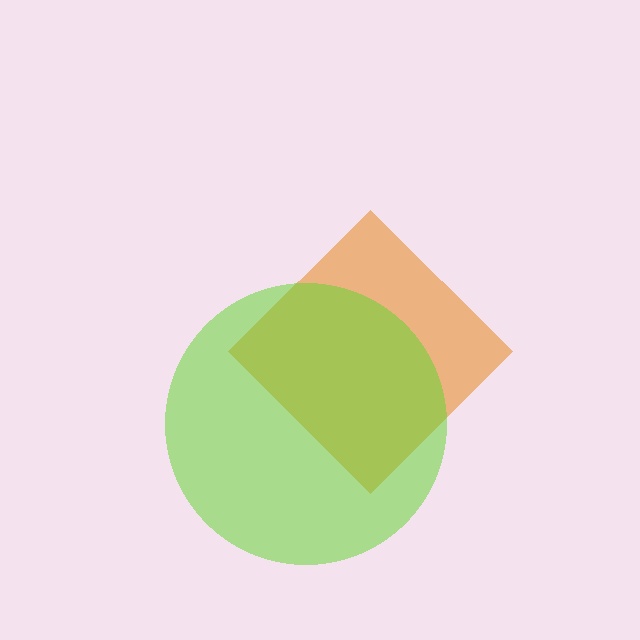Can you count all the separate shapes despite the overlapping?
Yes, there are 2 separate shapes.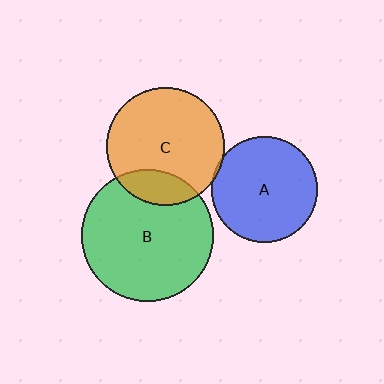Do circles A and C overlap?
Yes.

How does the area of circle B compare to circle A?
Approximately 1.5 times.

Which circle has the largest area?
Circle B (green).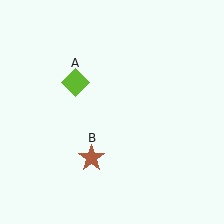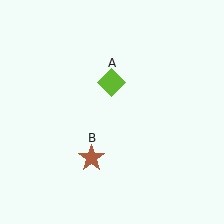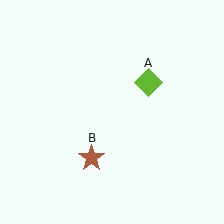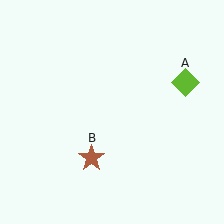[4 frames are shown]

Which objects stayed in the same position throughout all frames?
Brown star (object B) remained stationary.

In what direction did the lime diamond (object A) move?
The lime diamond (object A) moved right.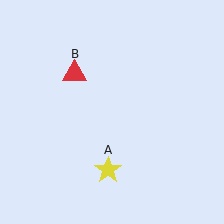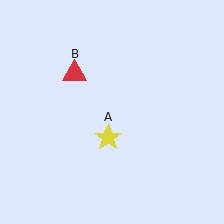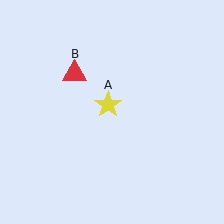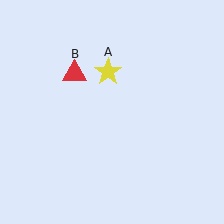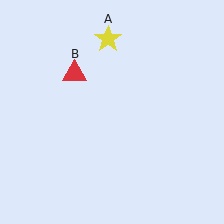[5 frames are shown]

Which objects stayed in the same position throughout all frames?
Red triangle (object B) remained stationary.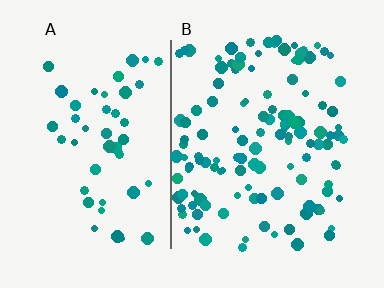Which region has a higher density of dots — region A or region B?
B (the right).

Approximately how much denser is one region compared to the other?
Approximately 2.4× — region B over region A.